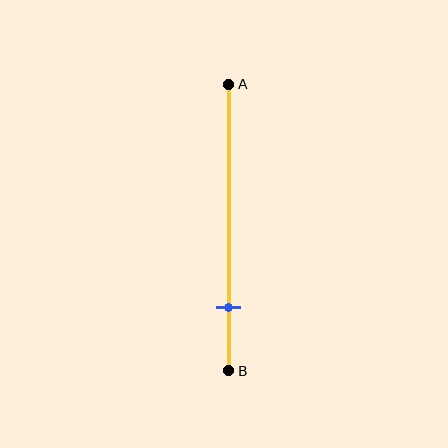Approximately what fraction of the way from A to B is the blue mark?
The blue mark is approximately 80% of the way from A to B.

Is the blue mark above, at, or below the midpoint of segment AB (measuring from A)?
The blue mark is below the midpoint of segment AB.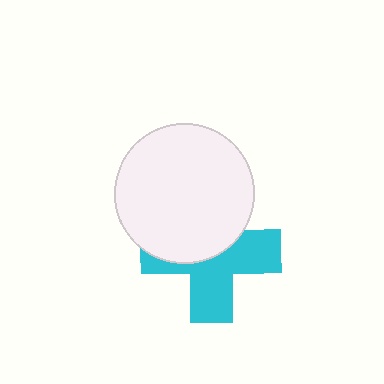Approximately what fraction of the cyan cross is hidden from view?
Roughly 46% of the cyan cross is hidden behind the white circle.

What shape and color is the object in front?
The object in front is a white circle.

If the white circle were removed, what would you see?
You would see the complete cyan cross.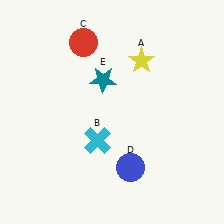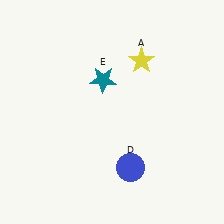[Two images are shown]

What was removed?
The red circle (C), the cyan cross (B) were removed in Image 2.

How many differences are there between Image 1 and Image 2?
There are 2 differences between the two images.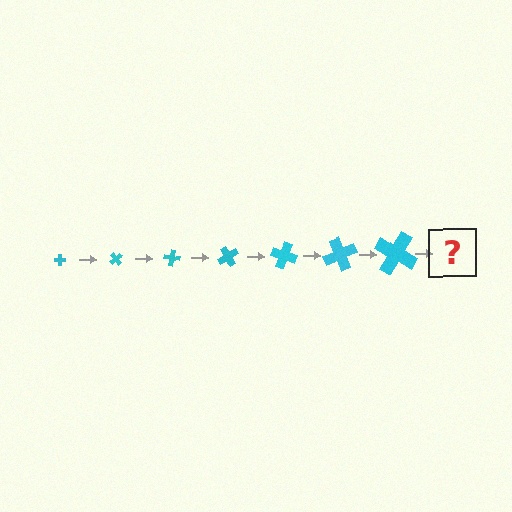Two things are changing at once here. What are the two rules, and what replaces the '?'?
The two rules are that the cross grows larger each step and it rotates 50 degrees each step. The '?' should be a cross, larger than the previous one and rotated 350 degrees from the start.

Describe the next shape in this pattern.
It should be a cross, larger than the previous one and rotated 350 degrees from the start.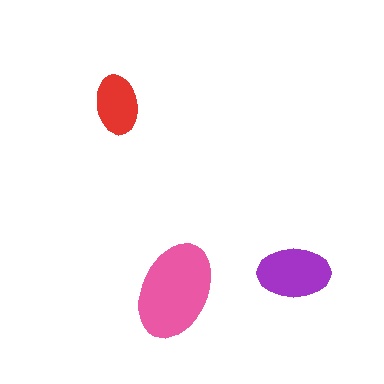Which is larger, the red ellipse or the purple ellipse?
The purple one.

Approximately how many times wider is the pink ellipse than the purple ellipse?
About 1.5 times wider.